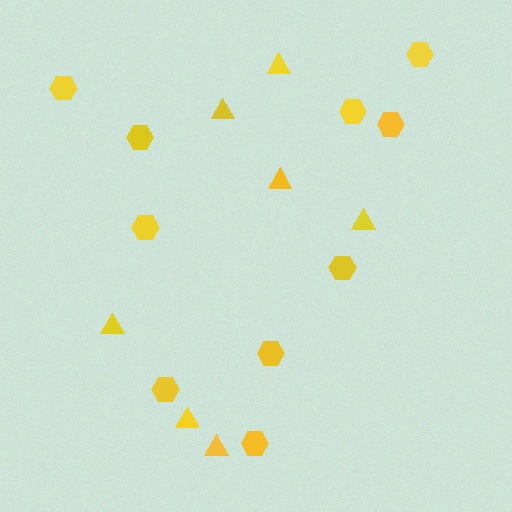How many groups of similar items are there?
There are 2 groups: one group of triangles (7) and one group of hexagons (10).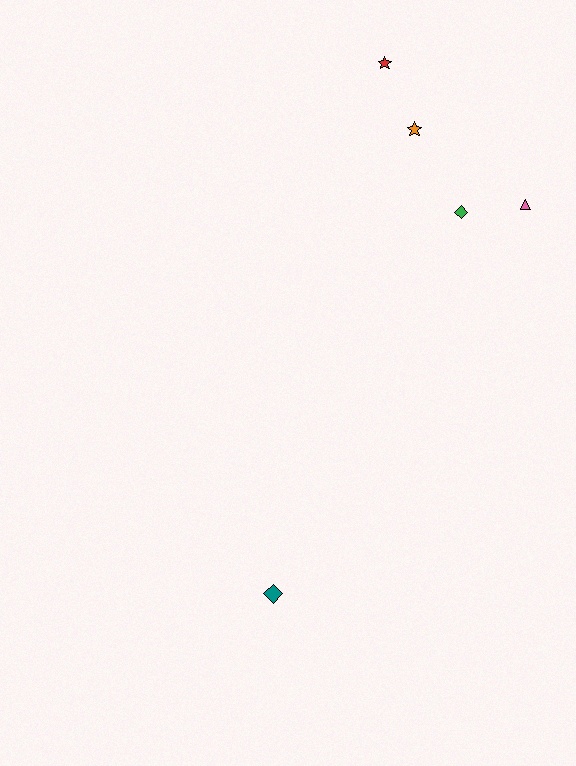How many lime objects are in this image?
There are no lime objects.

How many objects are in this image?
There are 5 objects.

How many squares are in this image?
There are no squares.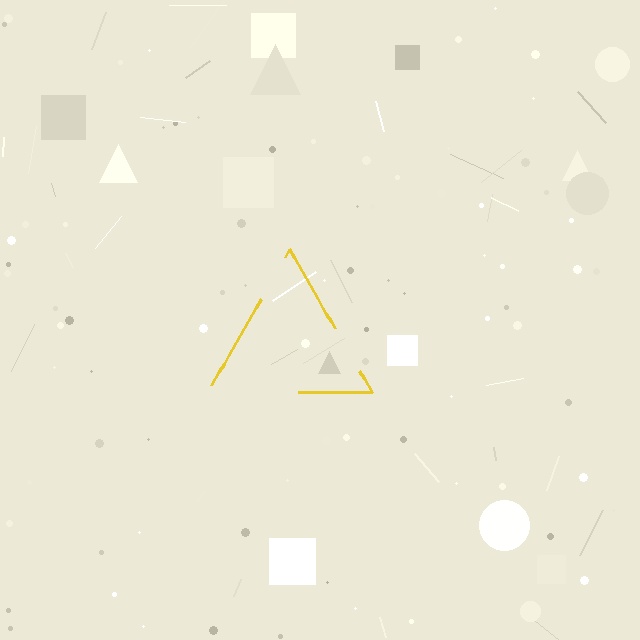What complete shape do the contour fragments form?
The contour fragments form a triangle.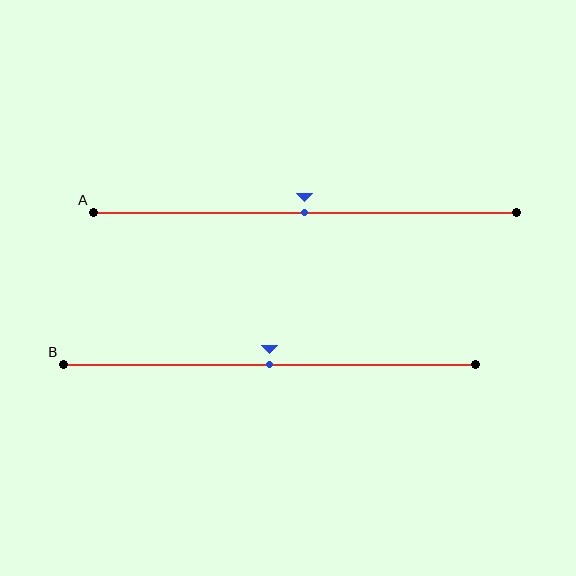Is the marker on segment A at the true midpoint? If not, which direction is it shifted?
Yes, the marker on segment A is at the true midpoint.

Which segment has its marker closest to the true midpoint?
Segment A has its marker closest to the true midpoint.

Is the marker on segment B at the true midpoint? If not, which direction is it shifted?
Yes, the marker on segment B is at the true midpoint.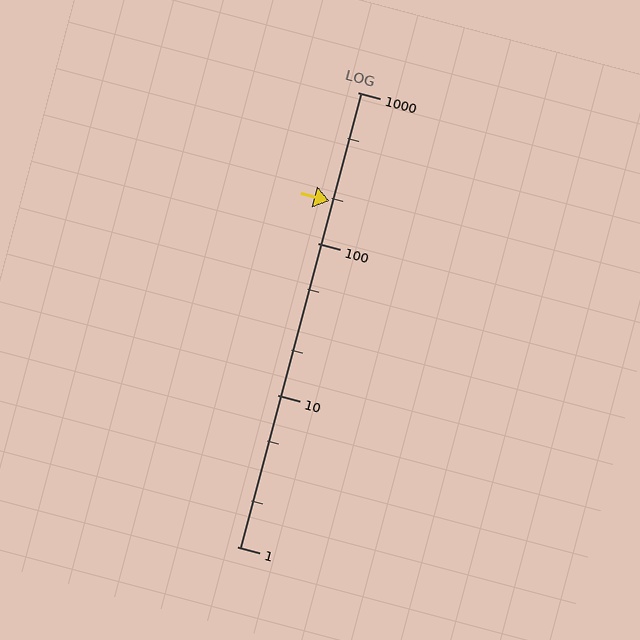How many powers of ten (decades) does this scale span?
The scale spans 3 decades, from 1 to 1000.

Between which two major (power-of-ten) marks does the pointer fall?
The pointer is between 100 and 1000.